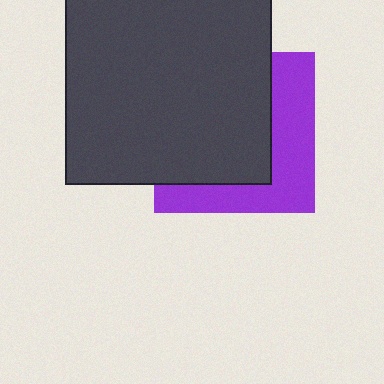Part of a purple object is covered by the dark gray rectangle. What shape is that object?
It is a square.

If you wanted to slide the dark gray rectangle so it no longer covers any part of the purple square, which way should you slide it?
Slide it toward the upper-left — that is the most direct way to separate the two shapes.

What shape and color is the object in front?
The object in front is a dark gray rectangle.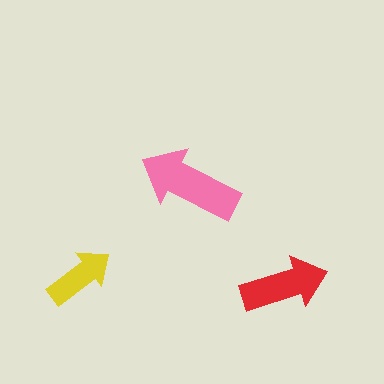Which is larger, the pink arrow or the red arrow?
The pink one.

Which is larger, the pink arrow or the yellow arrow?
The pink one.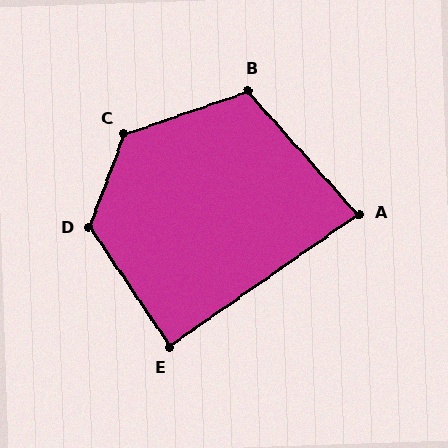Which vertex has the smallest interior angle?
A, at approximately 83 degrees.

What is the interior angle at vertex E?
Approximately 89 degrees (approximately right).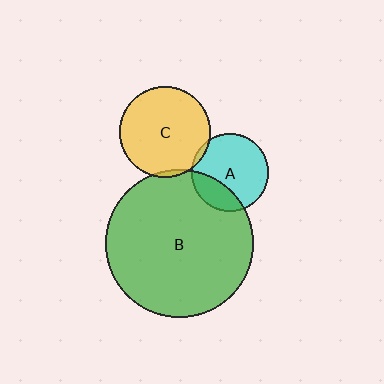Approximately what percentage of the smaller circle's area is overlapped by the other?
Approximately 5%.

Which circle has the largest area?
Circle B (green).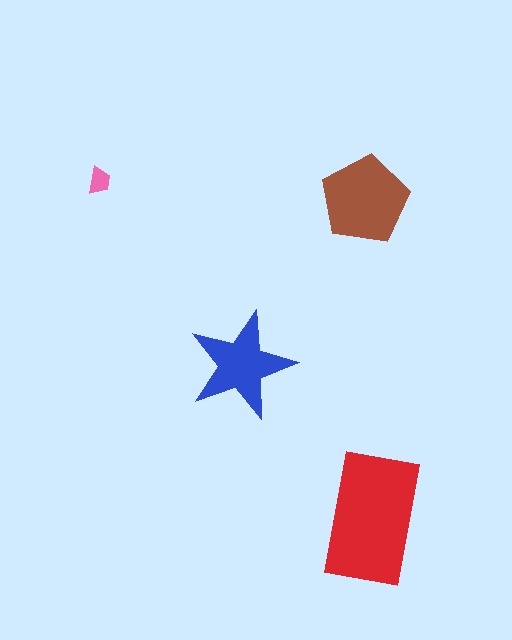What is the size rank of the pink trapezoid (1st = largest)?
4th.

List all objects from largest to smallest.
The red rectangle, the brown pentagon, the blue star, the pink trapezoid.